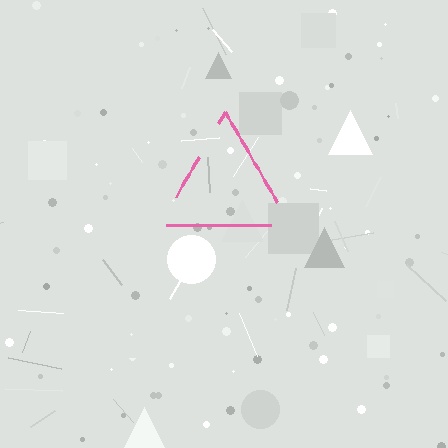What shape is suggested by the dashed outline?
The dashed outline suggests a triangle.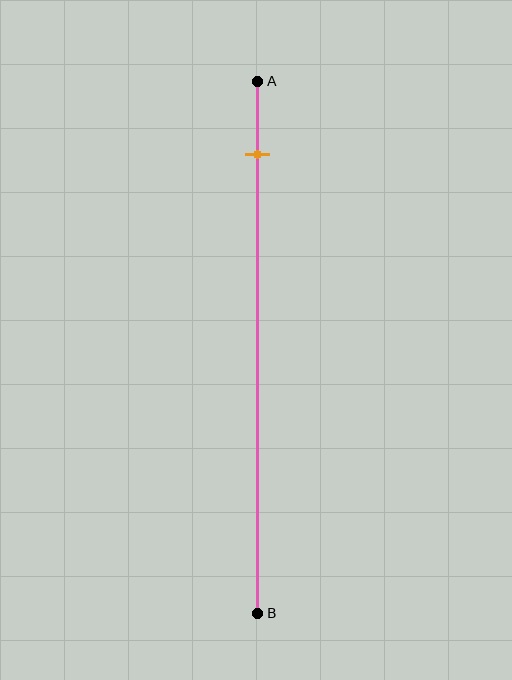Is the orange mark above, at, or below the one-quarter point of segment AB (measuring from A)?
The orange mark is above the one-quarter point of segment AB.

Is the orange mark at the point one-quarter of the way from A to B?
No, the mark is at about 15% from A, not at the 25% one-quarter point.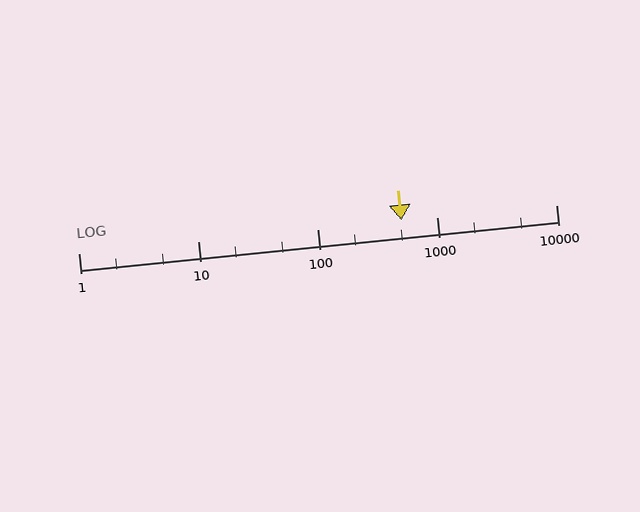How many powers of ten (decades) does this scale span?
The scale spans 4 decades, from 1 to 10000.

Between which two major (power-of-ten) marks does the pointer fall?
The pointer is between 100 and 1000.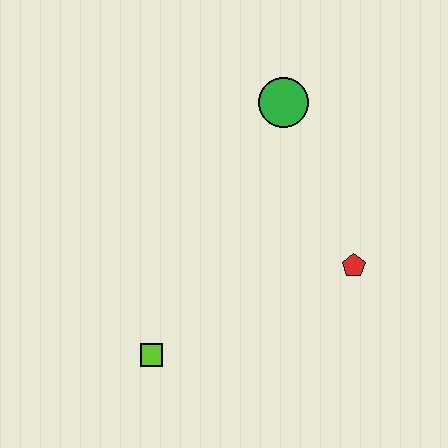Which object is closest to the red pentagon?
The green circle is closest to the red pentagon.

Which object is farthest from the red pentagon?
The lime square is farthest from the red pentagon.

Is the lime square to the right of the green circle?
No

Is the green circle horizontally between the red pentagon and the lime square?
Yes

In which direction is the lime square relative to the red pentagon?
The lime square is to the left of the red pentagon.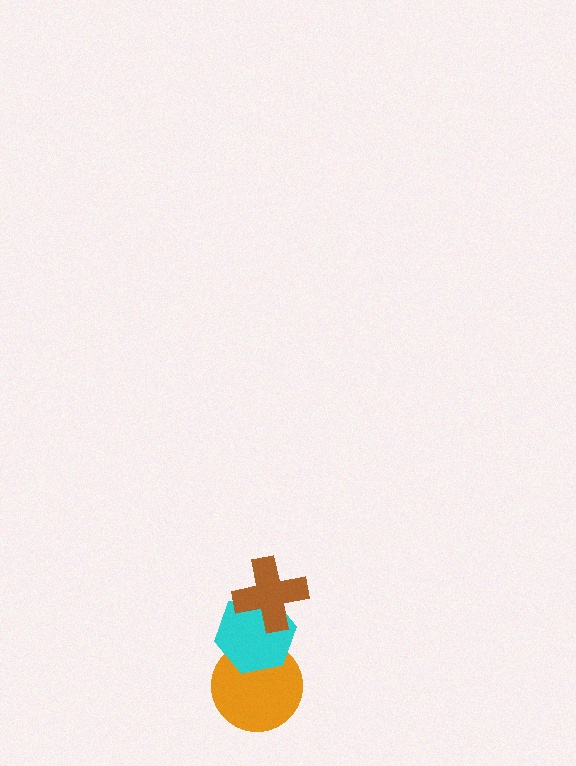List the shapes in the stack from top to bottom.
From top to bottom: the brown cross, the cyan hexagon, the orange circle.